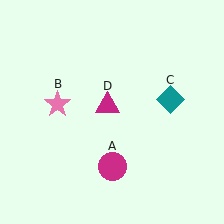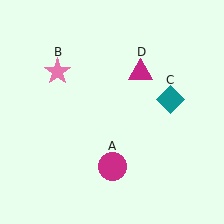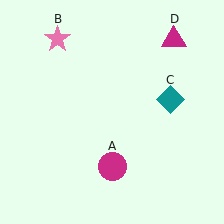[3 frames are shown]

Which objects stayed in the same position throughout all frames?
Magenta circle (object A) and teal diamond (object C) remained stationary.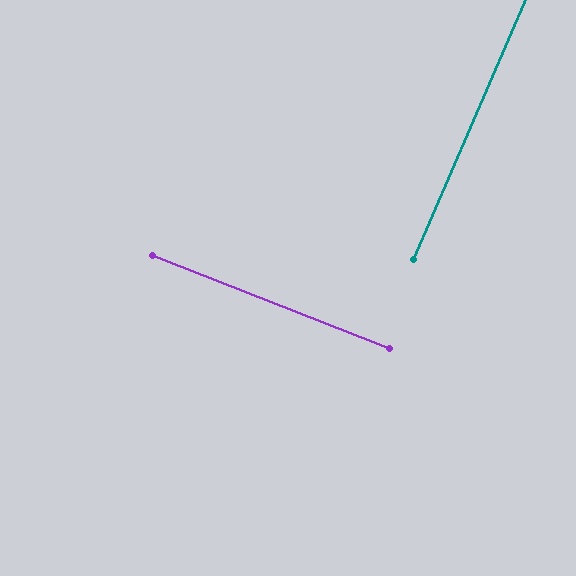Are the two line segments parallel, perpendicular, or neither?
Perpendicular — they meet at approximately 88°.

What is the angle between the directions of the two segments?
Approximately 88 degrees.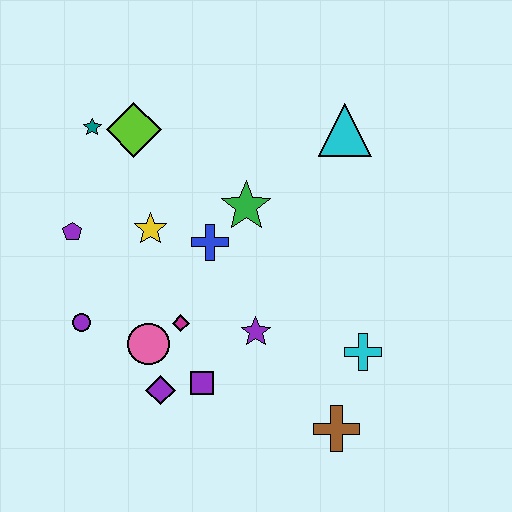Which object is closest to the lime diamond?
The teal star is closest to the lime diamond.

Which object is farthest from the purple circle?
The cyan triangle is farthest from the purple circle.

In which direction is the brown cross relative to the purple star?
The brown cross is below the purple star.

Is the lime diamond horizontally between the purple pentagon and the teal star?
No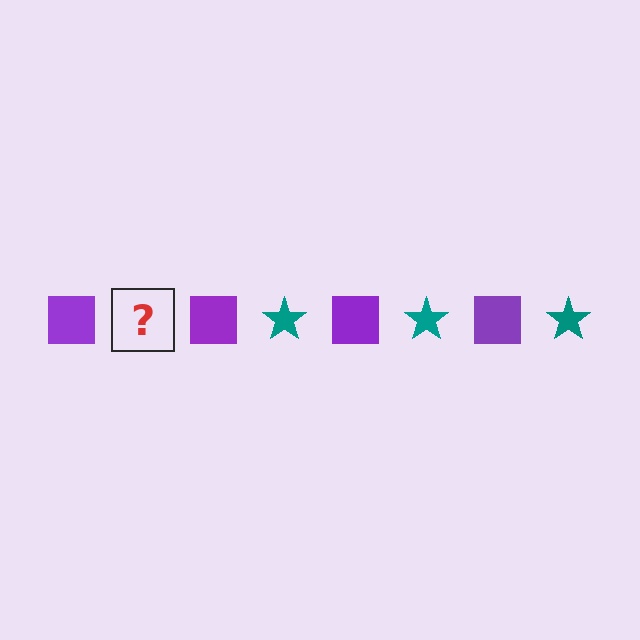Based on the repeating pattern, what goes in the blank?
The blank should be a teal star.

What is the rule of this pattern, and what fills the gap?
The rule is that the pattern alternates between purple square and teal star. The gap should be filled with a teal star.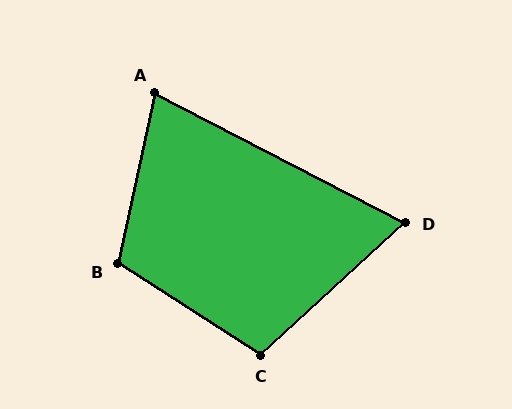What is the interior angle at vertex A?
Approximately 75 degrees (acute).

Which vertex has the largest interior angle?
B, at approximately 110 degrees.